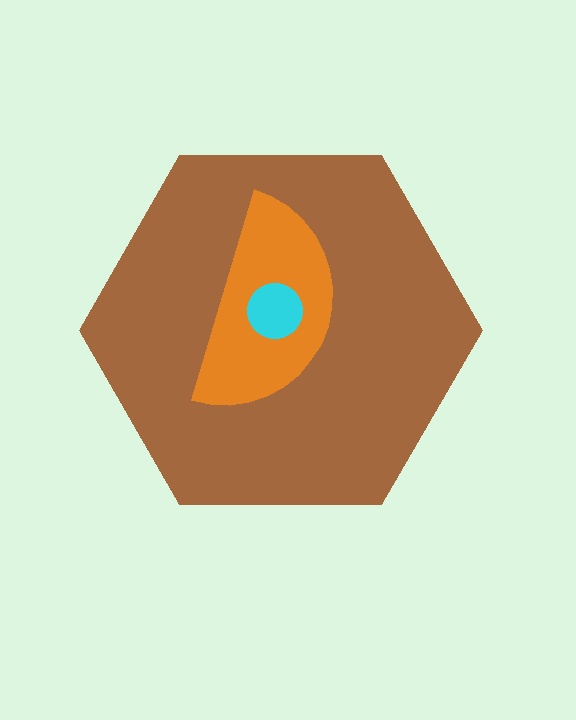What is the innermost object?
The cyan circle.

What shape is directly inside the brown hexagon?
The orange semicircle.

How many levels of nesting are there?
3.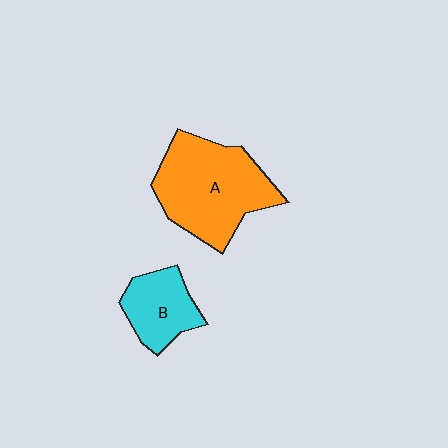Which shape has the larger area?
Shape A (orange).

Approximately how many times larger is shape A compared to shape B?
Approximately 2.0 times.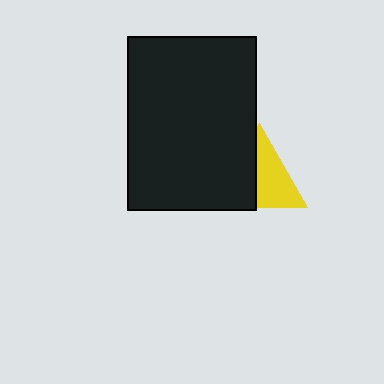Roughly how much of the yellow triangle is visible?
About half of it is visible (roughly 54%).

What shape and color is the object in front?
The object in front is a black rectangle.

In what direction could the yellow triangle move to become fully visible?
The yellow triangle could move right. That would shift it out from behind the black rectangle entirely.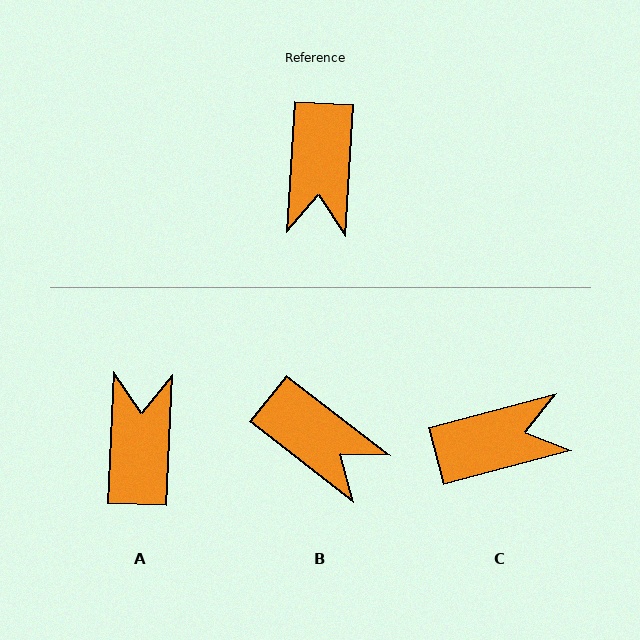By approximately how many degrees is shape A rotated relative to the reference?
Approximately 180 degrees clockwise.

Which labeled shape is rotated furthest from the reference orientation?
A, about 180 degrees away.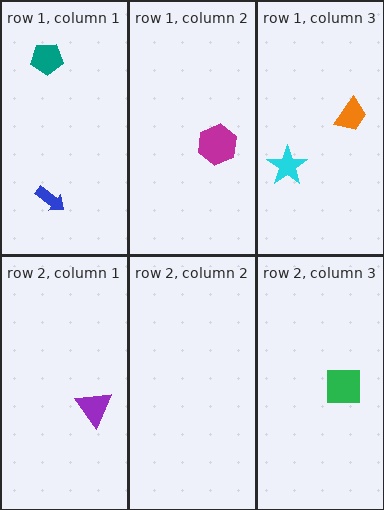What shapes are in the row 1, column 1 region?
The teal pentagon, the blue arrow.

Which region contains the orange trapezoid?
The row 1, column 3 region.